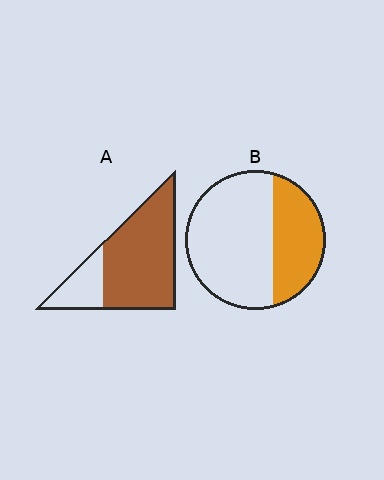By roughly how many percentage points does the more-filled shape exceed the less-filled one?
By roughly 40 percentage points (A over B).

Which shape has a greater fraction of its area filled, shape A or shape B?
Shape A.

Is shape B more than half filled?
No.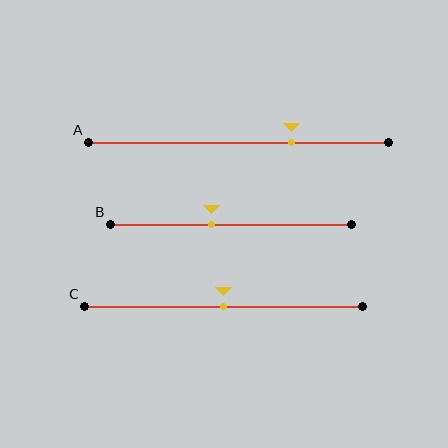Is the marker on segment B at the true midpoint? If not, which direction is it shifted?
No, the marker on segment B is shifted to the left by about 8% of the segment length.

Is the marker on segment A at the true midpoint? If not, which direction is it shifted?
No, the marker on segment A is shifted to the right by about 18% of the segment length.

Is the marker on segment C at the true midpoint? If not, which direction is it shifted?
Yes, the marker on segment C is at the true midpoint.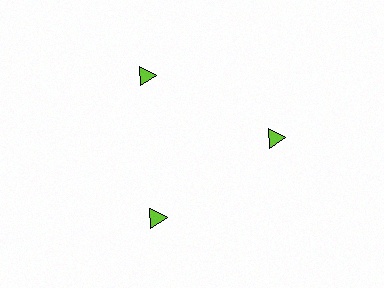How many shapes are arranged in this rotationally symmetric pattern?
There are 3 shapes, arranged in 3 groups of 1.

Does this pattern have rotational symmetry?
Yes, this pattern has 3-fold rotational symmetry. It looks the same after rotating 120 degrees around the center.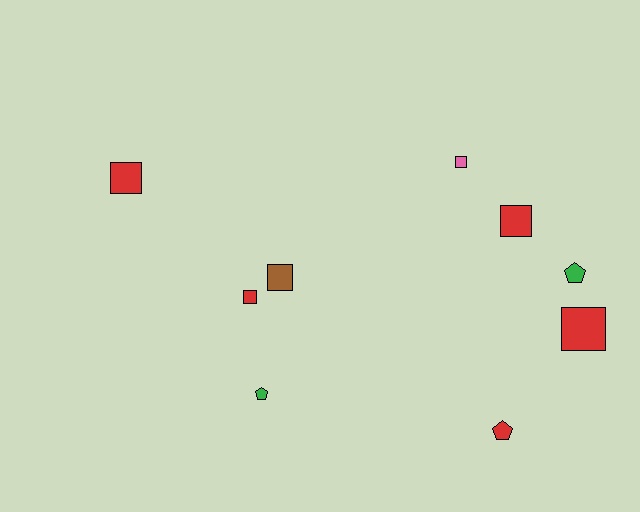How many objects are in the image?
There are 9 objects.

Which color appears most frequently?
Red, with 5 objects.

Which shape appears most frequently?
Square, with 6 objects.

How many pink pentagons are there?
There are no pink pentagons.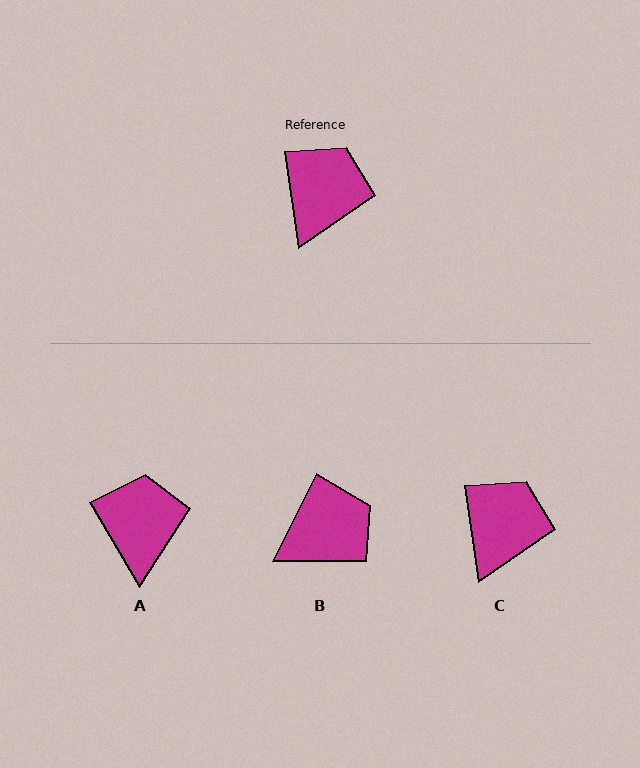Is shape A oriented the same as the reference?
No, it is off by about 23 degrees.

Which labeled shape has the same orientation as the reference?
C.